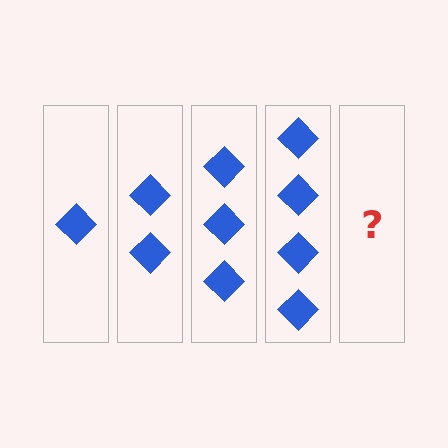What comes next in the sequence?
The next element should be 5 diamonds.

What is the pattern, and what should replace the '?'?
The pattern is that each step adds one more diamond. The '?' should be 5 diamonds.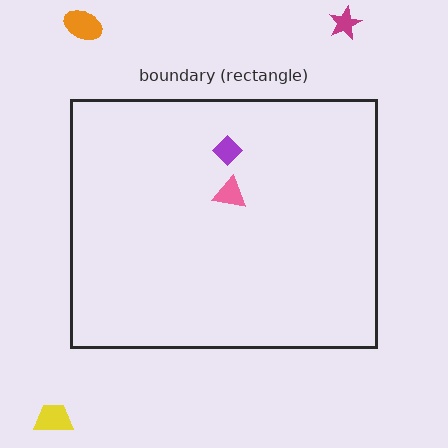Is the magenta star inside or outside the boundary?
Outside.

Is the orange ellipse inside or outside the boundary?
Outside.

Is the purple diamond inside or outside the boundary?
Inside.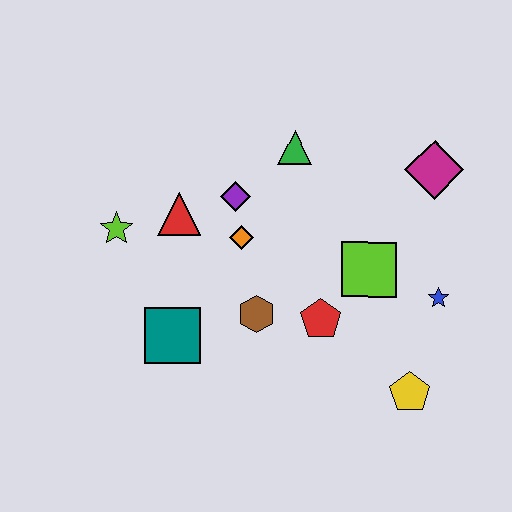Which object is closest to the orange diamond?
The purple diamond is closest to the orange diamond.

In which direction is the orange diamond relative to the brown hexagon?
The orange diamond is above the brown hexagon.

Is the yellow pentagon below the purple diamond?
Yes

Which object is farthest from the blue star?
The lime star is farthest from the blue star.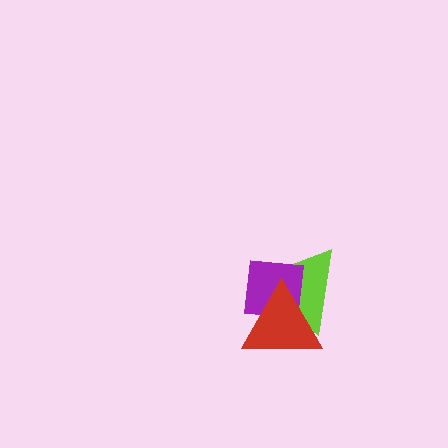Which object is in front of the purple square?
The red triangle is in front of the purple square.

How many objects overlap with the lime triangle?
2 objects overlap with the lime triangle.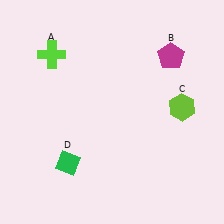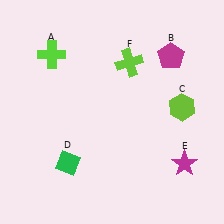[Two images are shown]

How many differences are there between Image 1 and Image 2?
There are 2 differences between the two images.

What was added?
A magenta star (E), a lime cross (F) were added in Image 2.